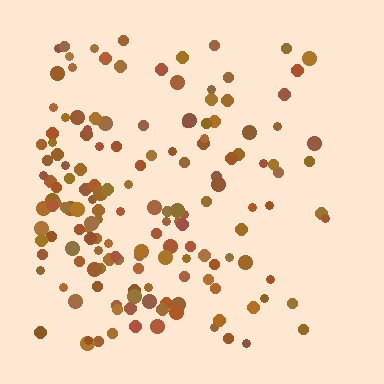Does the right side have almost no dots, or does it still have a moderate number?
Still a moderate number, just noticeably fewer than the left.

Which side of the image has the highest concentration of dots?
The left.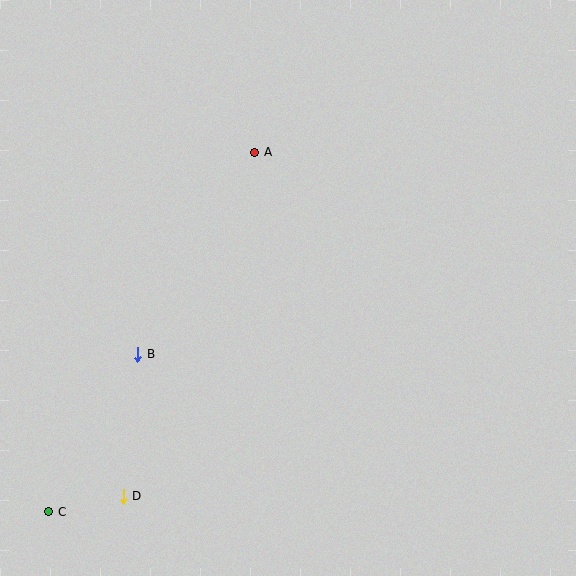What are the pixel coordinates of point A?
Point A is at (255, 152).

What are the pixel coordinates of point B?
Point B is at (138, 354).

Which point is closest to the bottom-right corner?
Point D is closest to the bottom-right corner.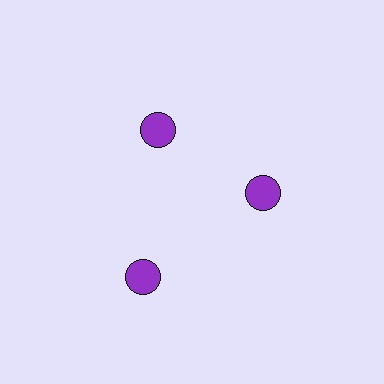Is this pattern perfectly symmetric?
No. The 3 purple circles are arranged in a ring, but one element near the 7 o'clock position is pushed outward from the center, breaking the 3-fold rotational symmetry.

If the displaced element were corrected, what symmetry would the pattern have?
It would have 3-fold rotational symmetry — the pattern would map onto itself every 120 degrees.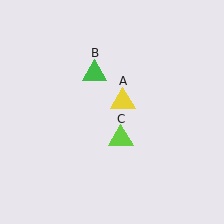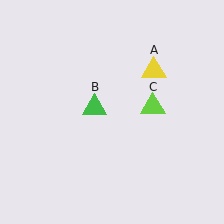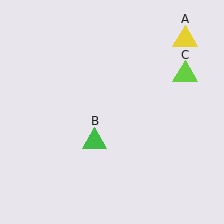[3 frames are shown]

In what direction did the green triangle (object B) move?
The green triangle (object B) moved down.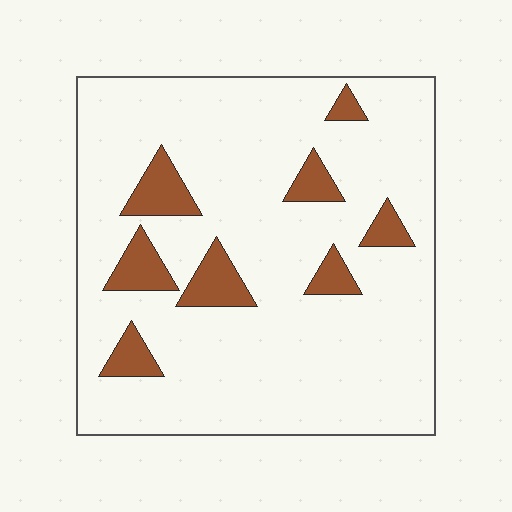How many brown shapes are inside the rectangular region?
8.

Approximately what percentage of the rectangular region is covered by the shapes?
Approximately 15%.